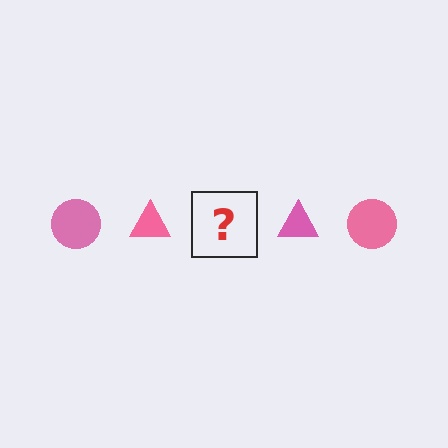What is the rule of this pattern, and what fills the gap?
The rule is that the pattern cycles through circle, triangle shapes in pink. The gap should be filled with a pink circle.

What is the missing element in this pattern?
The missing element is a pink circle.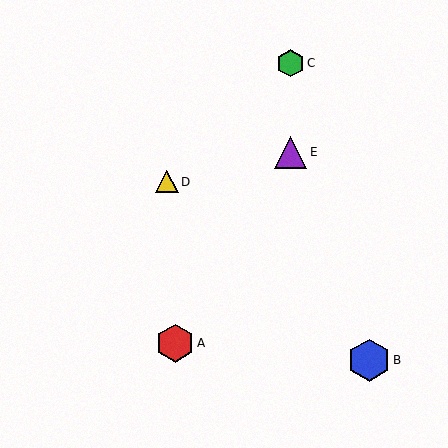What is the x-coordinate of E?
Object E is at x≈291.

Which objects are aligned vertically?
Objects C, E are aligned vertically.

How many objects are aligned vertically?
2 objects (C, E) are aligned vertically.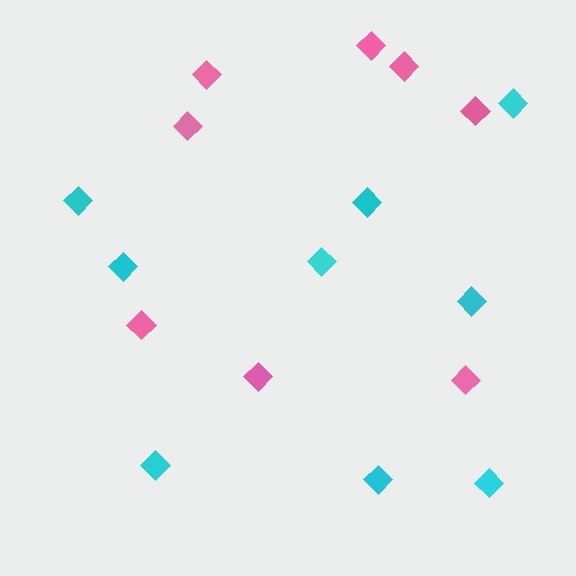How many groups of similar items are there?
There are 2 groups: one group of cyan diamonds (9) and one group of pink diamonds (8).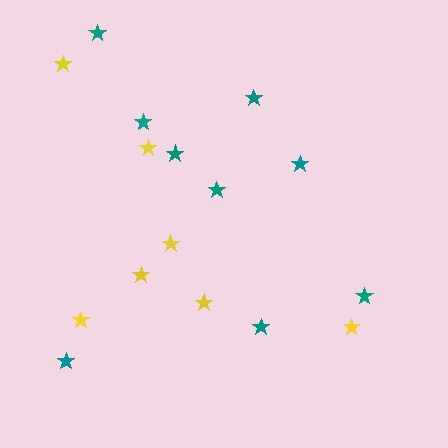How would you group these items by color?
There are 2 groups: one group of teal stars (9) and one group of yellow stars (7).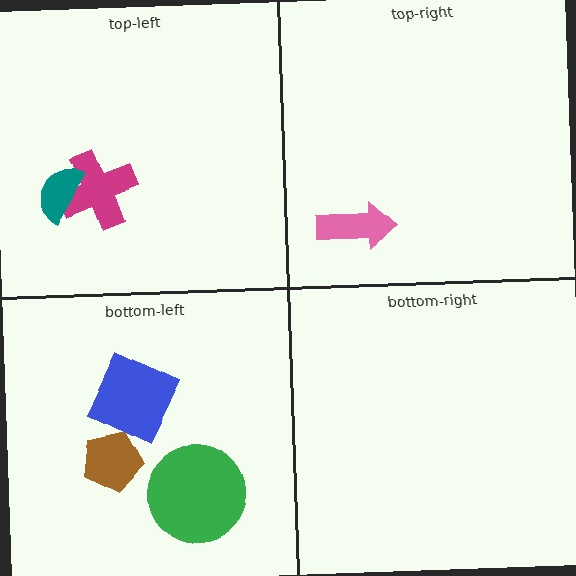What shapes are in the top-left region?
The magenta cross, the teal semicircle.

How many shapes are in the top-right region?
1.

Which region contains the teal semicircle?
The top-left region.